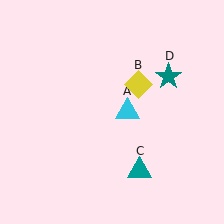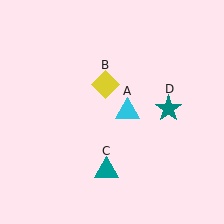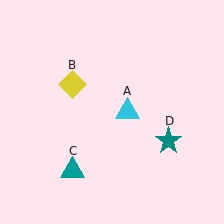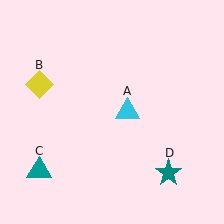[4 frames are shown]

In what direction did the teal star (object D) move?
The teal star (object D) moved down.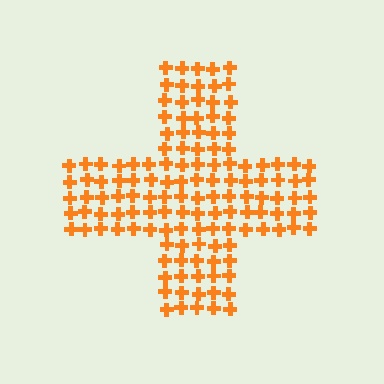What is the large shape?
The large shape is a cross.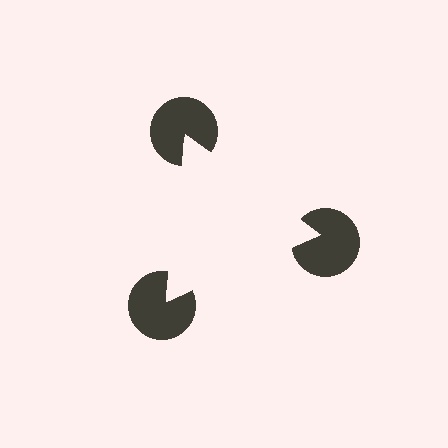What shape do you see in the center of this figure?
An illusory triangle — its edges are inferred from the aligned wedge cuts in the pac-man discs, not physically drawn.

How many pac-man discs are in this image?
There are 3 — one at each vertex of the illusory triangle.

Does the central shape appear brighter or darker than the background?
It typically appears slightly brighter than the background, even though no actual brightness change is drawn.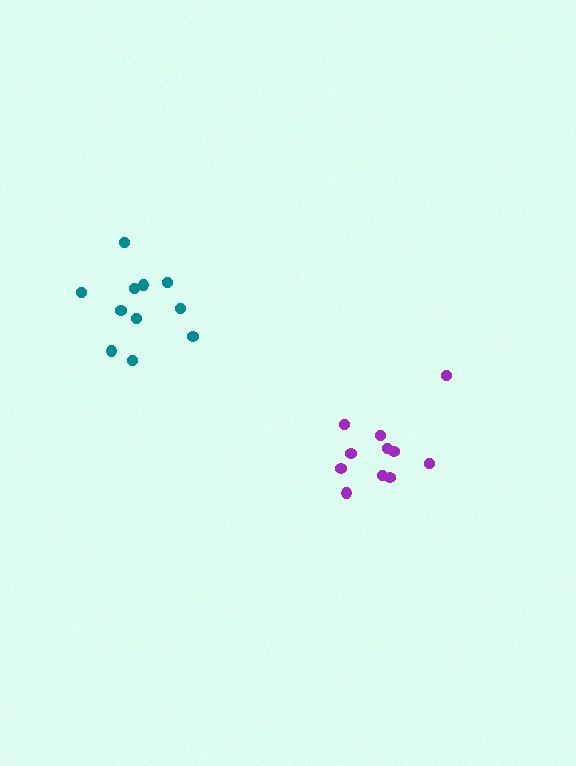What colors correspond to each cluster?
The clusters are colored: teal, purple.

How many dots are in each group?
Group 1: 11 dots, Group 2: 11 dots (22 total).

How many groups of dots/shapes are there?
There are 2 groups.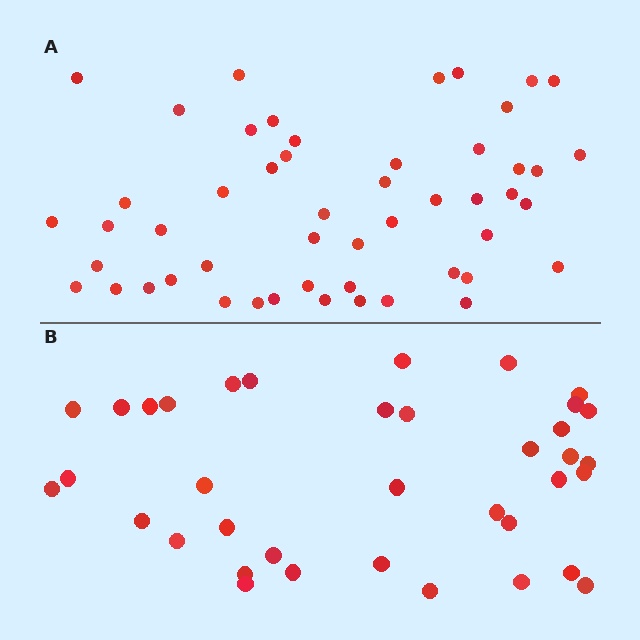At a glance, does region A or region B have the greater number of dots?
Region A (the top region) has more dots.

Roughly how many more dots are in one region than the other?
Region A has approximately 15 more dots than region B.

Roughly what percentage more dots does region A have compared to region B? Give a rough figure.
About 40% more.